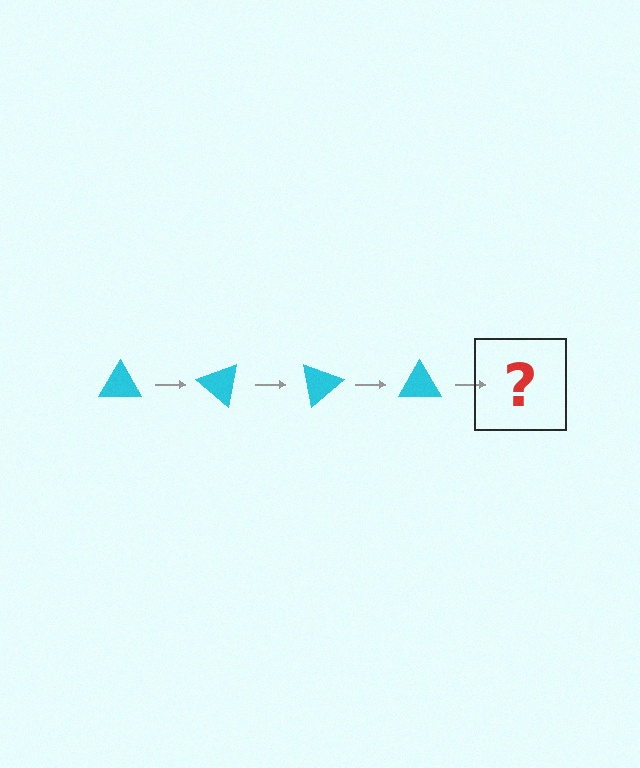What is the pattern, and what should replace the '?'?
The pattern is that the triangle rotates 40 degrees each step. The '?' should be a cyan triangle rotated 160 degrees.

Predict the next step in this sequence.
The next step is a cyan triangle rotated 160 degrees.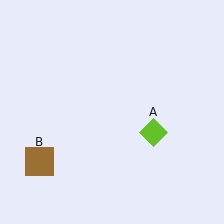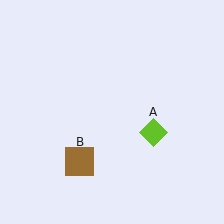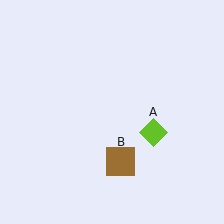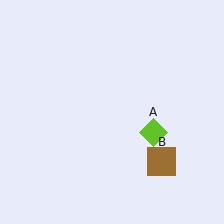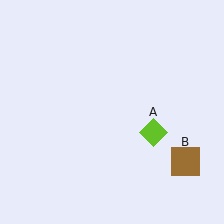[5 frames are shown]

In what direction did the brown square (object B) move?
The brown square (object B) moved right.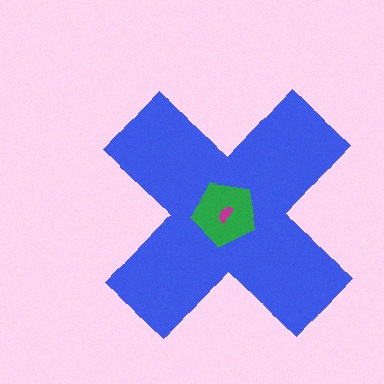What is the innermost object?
The magenta semicircle.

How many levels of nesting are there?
3.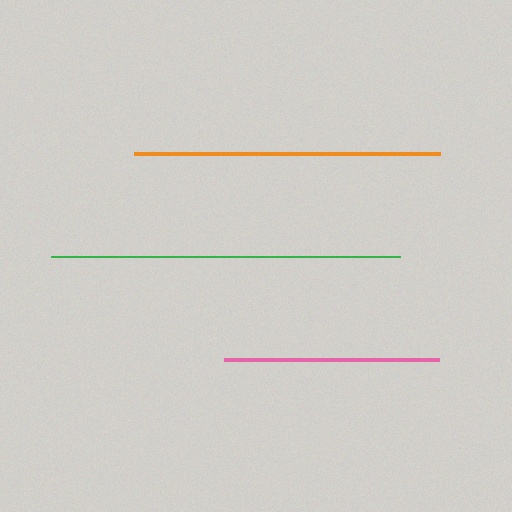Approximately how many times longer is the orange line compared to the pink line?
The orange line is approximately 1.4 times the length of the pink line.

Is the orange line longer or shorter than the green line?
The green line is longer than the orange line.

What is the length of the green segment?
The green segment is approximately 348 pixels long.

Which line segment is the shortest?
The pink line is the shortest at approximately 215 pixels.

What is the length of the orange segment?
The orange segment is approximately 307 pixels long.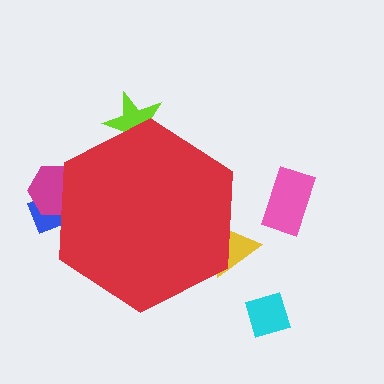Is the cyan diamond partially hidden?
No, the cyan diamond is fully visible.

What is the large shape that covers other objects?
A red hexagon.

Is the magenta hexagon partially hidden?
Yes, the magenta hexagon is partially hidden behind the red hexagon.